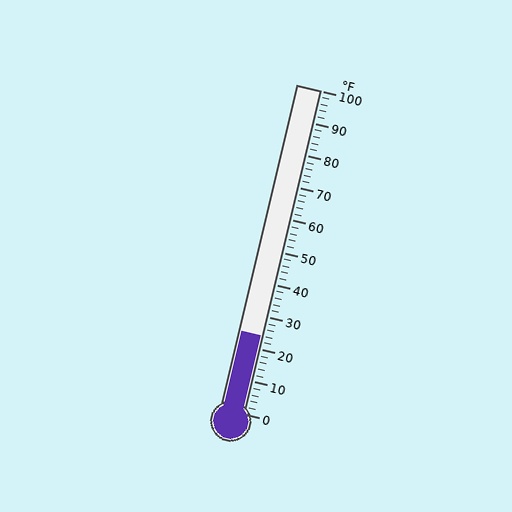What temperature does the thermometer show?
The thermometer shows approximately 24°F.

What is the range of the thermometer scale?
The thermometer scale ranges from 0°F to 100°F.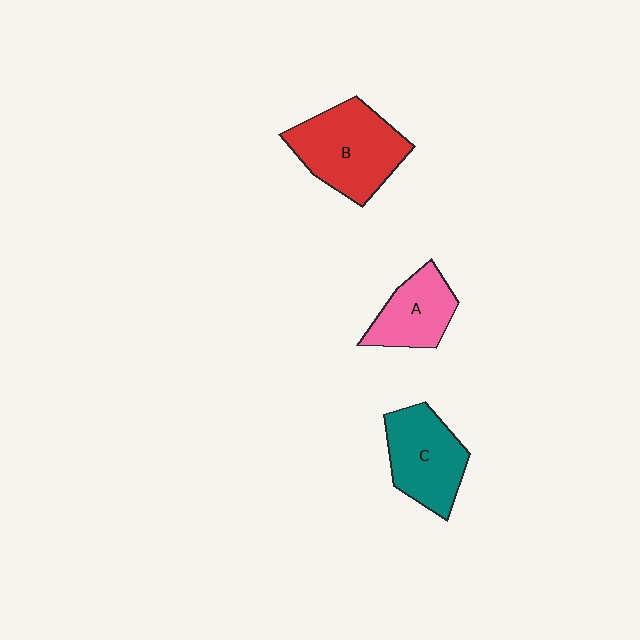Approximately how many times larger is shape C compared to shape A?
Approximately 1.3 times.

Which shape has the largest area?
Shape B (red).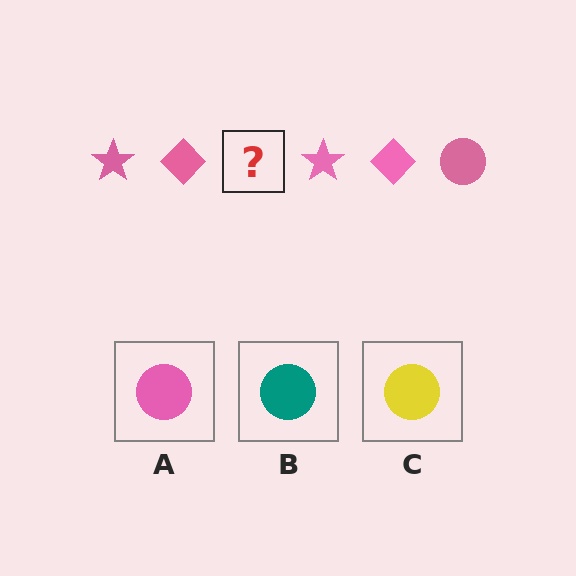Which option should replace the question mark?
Option A.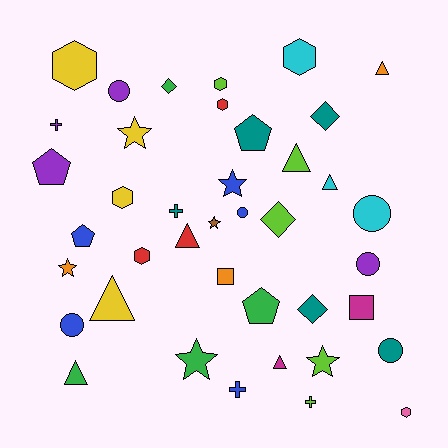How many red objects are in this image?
There are 3 red objects.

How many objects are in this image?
There are 40 objects.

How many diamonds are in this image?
There are 4 diamonds.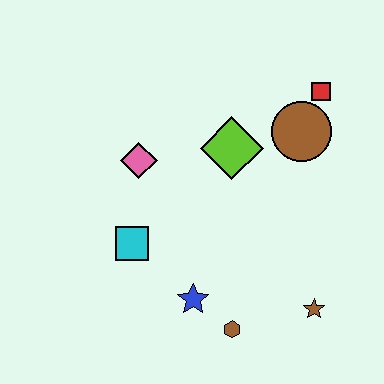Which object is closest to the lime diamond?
The brown circle is closest to the lime diamond.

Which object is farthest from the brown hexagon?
The red square is farthest from the brown hexagon.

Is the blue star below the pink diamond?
Yes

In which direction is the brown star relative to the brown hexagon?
The brown star is to the right of the brown hexagon.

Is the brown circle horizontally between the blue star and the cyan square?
No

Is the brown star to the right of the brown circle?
Yes